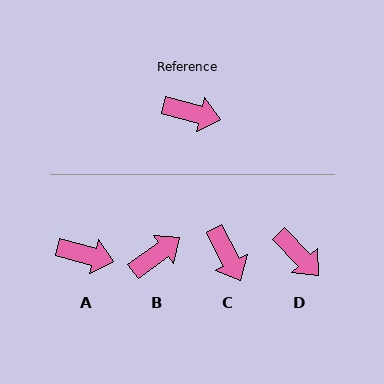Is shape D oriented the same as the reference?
No, it is off by about 33 degrees.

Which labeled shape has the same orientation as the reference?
A.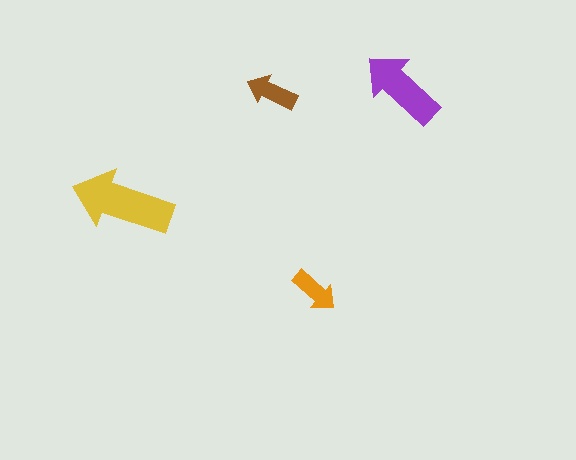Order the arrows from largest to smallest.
the yellow one, the purple one, the brown one, the orange one.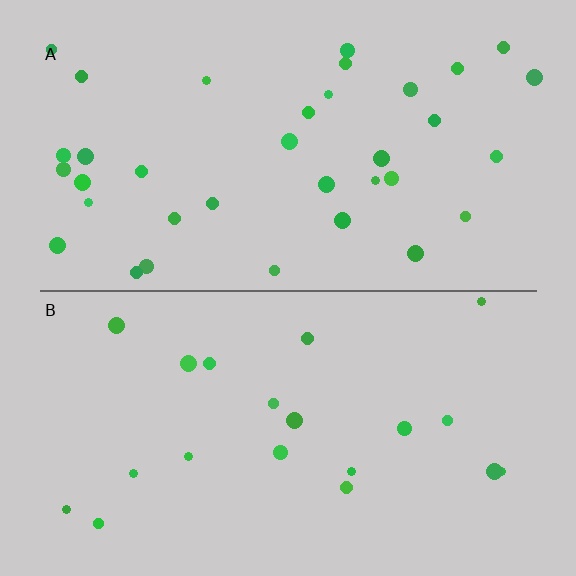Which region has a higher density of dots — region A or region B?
A (the top).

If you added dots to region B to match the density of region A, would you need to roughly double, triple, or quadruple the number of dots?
Approximately double.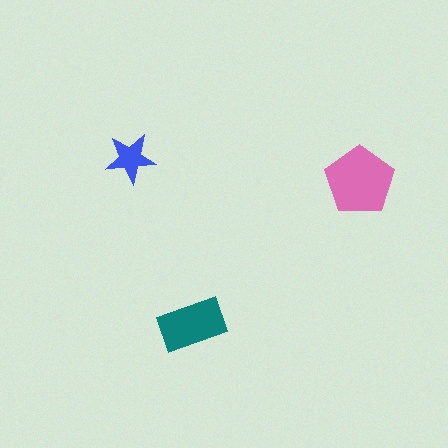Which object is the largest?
The pink pentagon.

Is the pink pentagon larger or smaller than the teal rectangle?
Larger.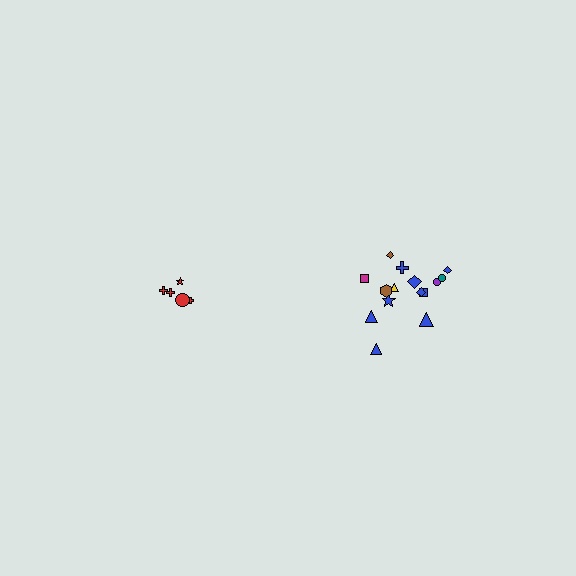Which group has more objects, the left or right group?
The right group.